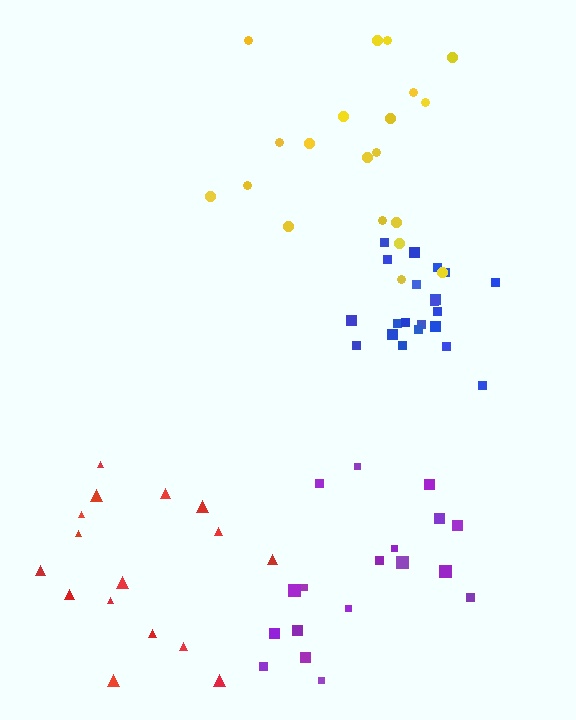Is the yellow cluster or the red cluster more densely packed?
Yellow.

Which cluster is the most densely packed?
Blue.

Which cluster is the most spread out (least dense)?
Red.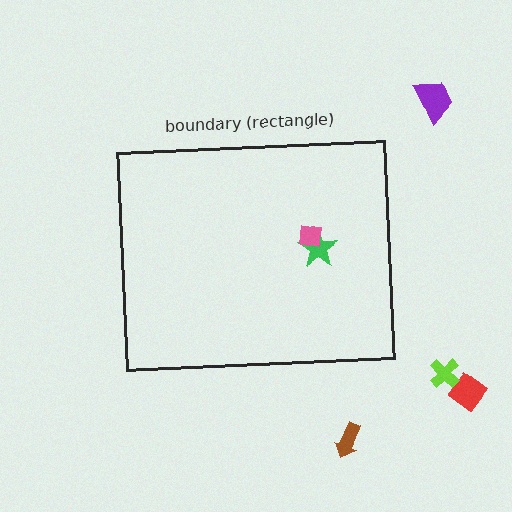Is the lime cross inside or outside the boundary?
Outside.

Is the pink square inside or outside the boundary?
Inside.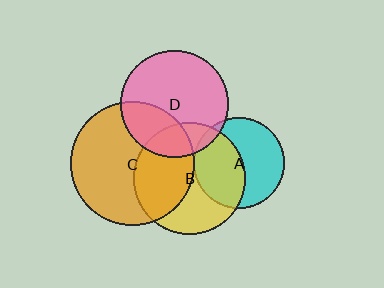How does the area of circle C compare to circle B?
Approximately 1.2 times.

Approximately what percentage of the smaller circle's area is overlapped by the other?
Approximately 20%.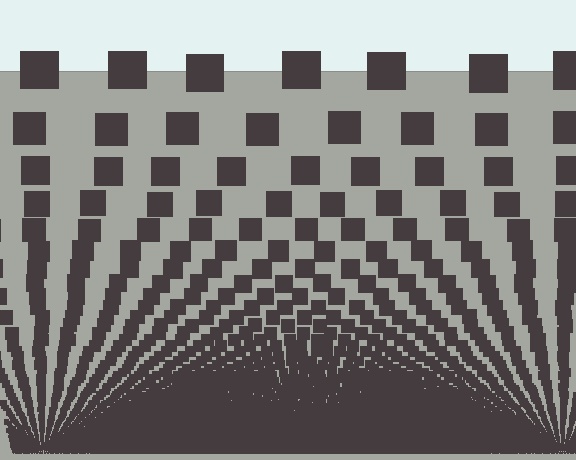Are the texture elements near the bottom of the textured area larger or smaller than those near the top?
Smaller. The gradient is inverted — elements near the bottom are smaller and denser.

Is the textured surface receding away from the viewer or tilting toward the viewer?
The surface appears to tilt toward the viewer. Texture elements get larger and sparser toward the top.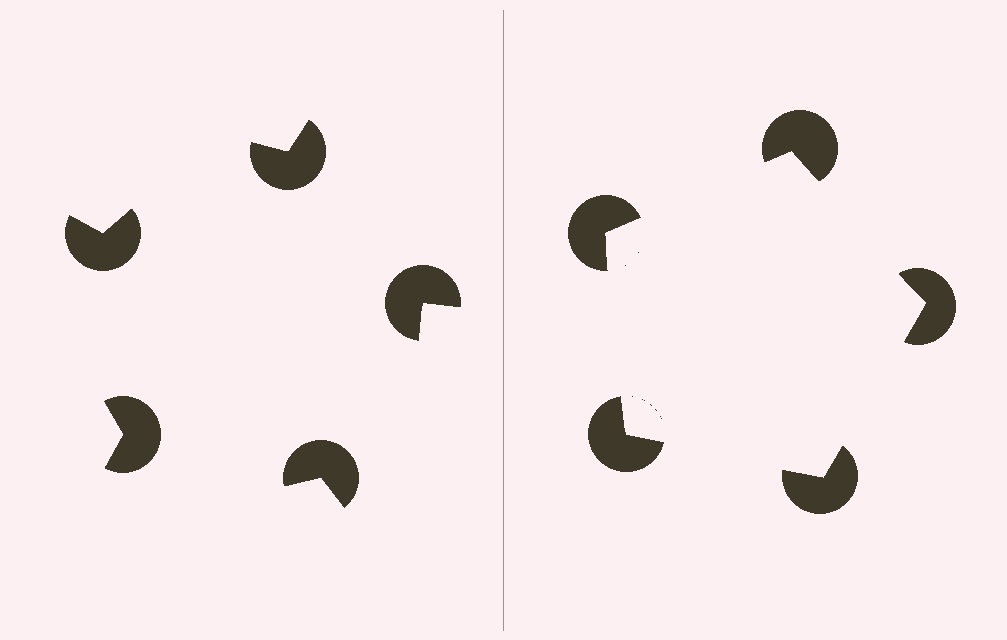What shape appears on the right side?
An illusory pentagon.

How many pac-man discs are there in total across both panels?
10 — 5 on each side.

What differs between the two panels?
The pac-man discs are positioned identically on both sides; only the wedge orientations differ. On the right they align to a pentagon; on the left they are misaligned.